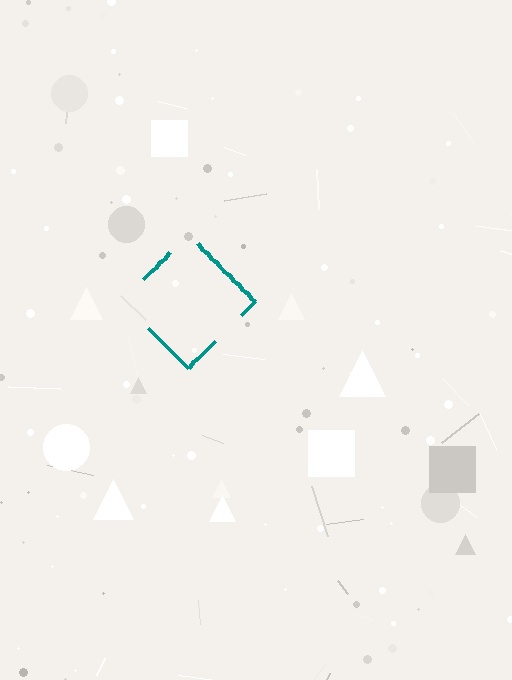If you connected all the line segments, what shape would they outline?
They would outline a diamond.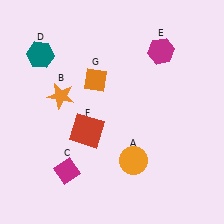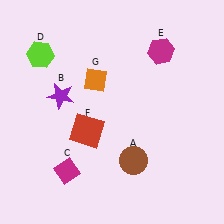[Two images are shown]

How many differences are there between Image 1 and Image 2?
There are 3 differences between the two images.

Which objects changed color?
A changed from orange to brown. B changed from orange to purple. D changed from teal to lime.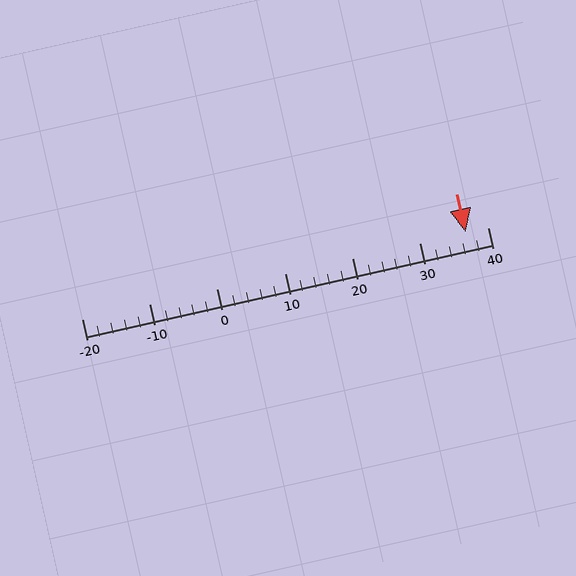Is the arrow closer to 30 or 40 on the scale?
The arrow is closer to 40.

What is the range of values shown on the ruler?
The ruler shows values from -20 to 40.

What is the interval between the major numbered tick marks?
The major tick marks are spaced 10 units apart.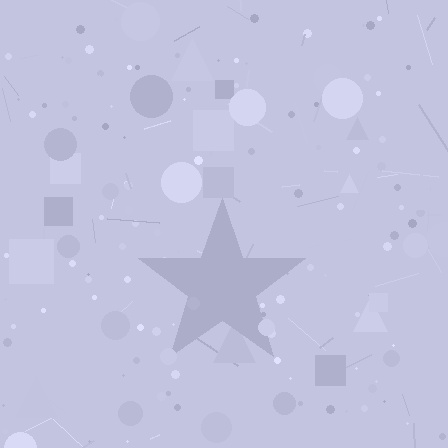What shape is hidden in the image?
A star is hidden in the image.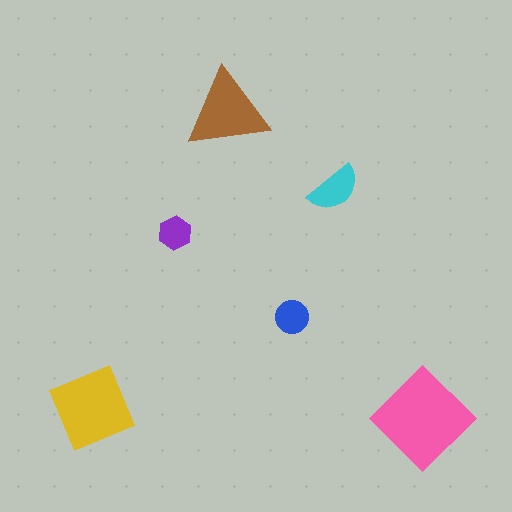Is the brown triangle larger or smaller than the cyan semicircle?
Larger.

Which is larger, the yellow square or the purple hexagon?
The yellow square.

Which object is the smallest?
The purple hexagon.